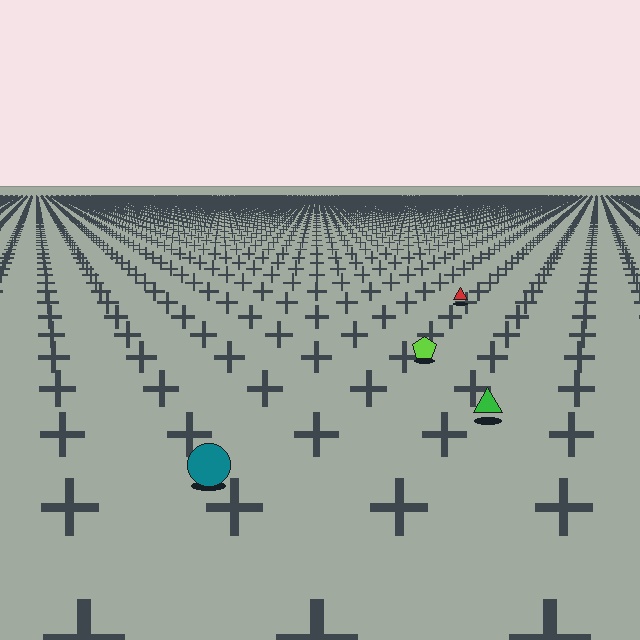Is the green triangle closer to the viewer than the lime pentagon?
Yes. The green triangle is closer — you can tell from the texture gradient: the ground texture is coarser near it.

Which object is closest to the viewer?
The teal circle is closest. The texture marks near it are larger and more spread out.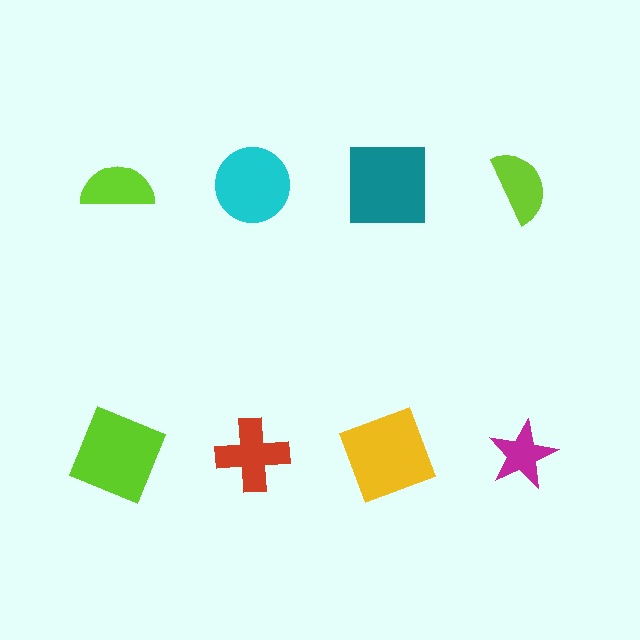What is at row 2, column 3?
A yellow square.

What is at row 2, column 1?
A lime square.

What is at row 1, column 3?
A teal square.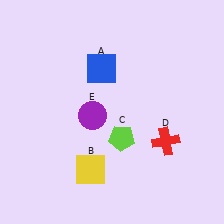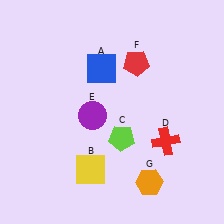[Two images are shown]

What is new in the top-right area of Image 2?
A red pentagon (F) was added in the top-right area of Image 2.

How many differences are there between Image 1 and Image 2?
There are 2 differences between the two images.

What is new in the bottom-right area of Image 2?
An orange hexagon (G) was added in the bottom-right area of Image 2.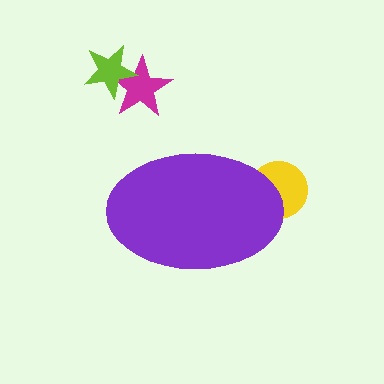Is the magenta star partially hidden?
No, the magenta star is fully visible.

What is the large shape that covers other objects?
A purple ellipse.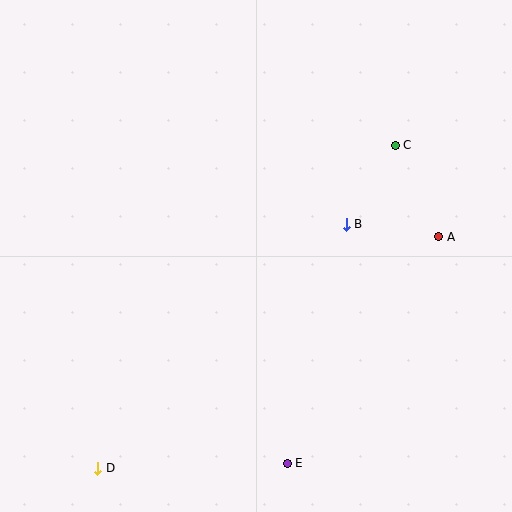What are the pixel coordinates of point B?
Point B is at (346, 224).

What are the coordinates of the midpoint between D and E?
The midpoint between D and E is at (193, 466).